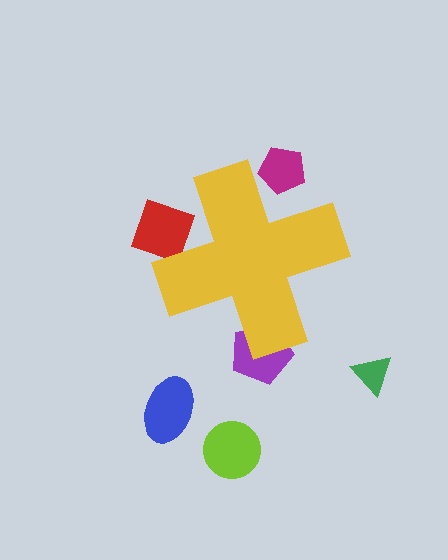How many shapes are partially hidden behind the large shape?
3 shapes are partially hidden.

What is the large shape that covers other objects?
A yellow cross.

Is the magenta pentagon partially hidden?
Yes, the magenta pentagon is partially hidden behind the yellow cross.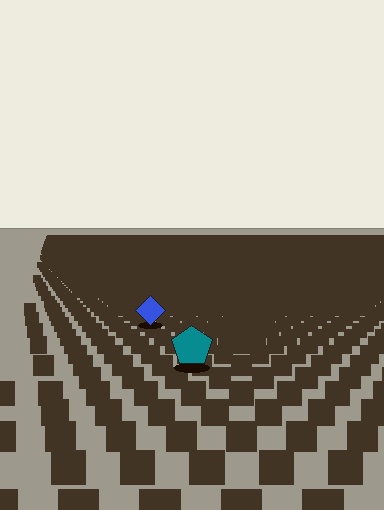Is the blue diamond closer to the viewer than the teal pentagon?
No. The teal pentagon is closer — you can tell from the texture gradient: the ground texture is coarser near it.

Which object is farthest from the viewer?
The blue diamond is farthest from the viewer. It appears smaller and the ground texture around it is denser.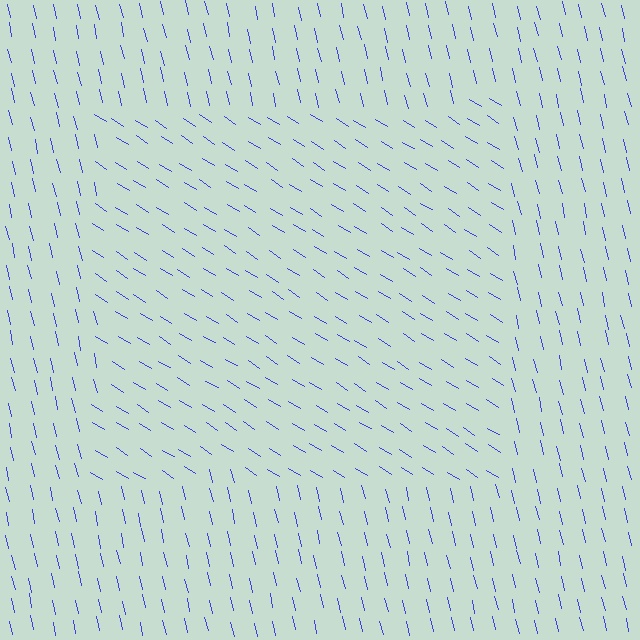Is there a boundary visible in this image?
Yes, there is a texture boundary formed by a change in line orientation.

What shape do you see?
I see a rectangle.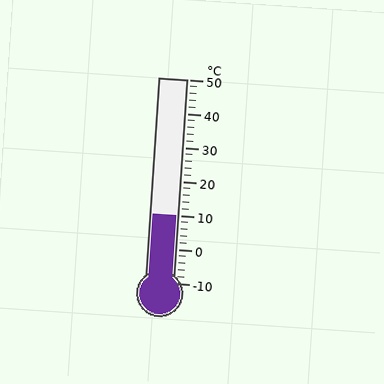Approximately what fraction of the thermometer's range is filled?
The thermometer is filled to approximately 35% of its range.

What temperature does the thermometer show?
The thermometer shows approximately 10°C.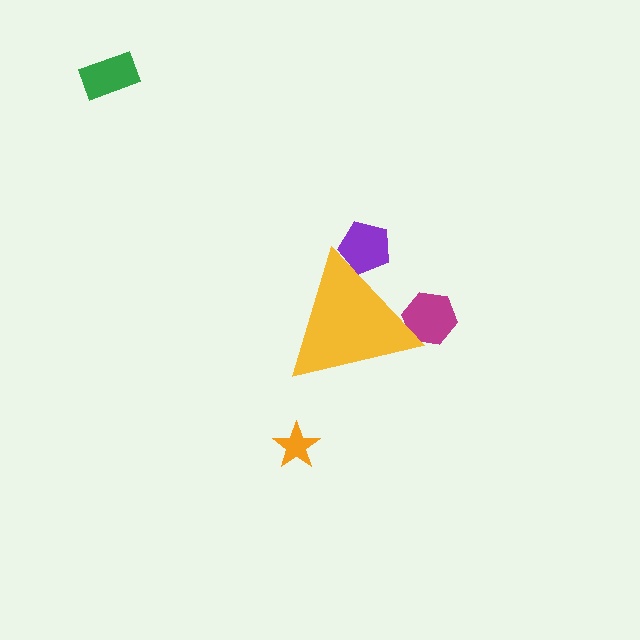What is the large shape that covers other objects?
A yellow triangle.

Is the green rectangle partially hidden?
No, the green rectangle is fully visible.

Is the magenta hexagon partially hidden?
Yes, the magenta hexagon is partially hidden behind the yellow triangle.